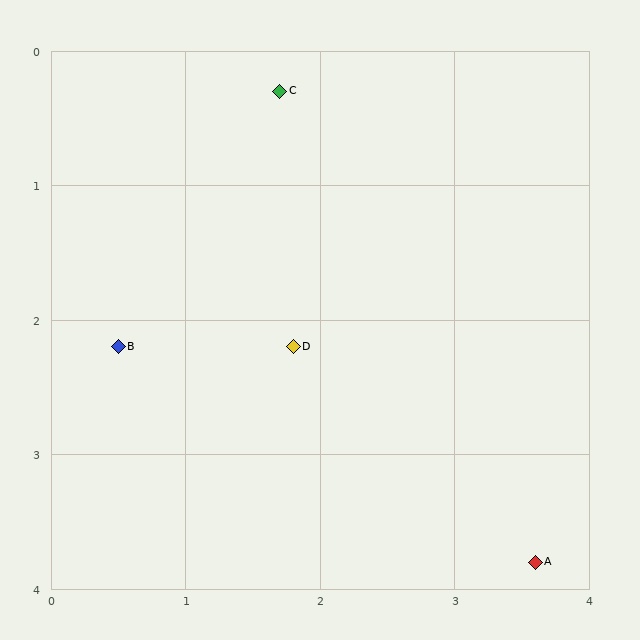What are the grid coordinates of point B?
Point B is at approximately (0.5, 2.2).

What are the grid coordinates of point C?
Point C is at approximately (1.7, 0.3).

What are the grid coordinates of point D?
Point D is at approximately (1.8, 2.2).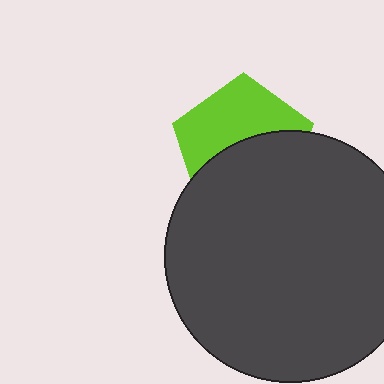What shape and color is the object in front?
The object in front is a dark gray circle.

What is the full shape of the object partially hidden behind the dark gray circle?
The partially hidden object is a lime pentagon.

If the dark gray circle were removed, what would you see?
You would see the complete lime pentagon.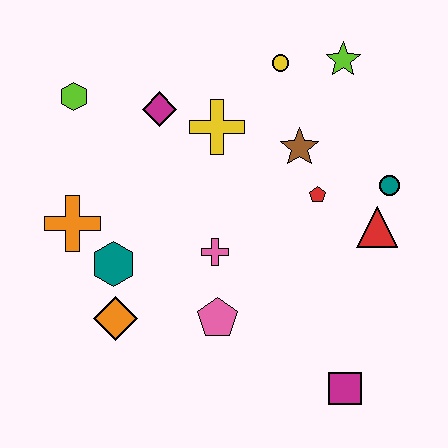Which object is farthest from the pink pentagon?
The lime star is farthest from the pink pentagon.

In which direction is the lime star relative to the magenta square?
The lime star is above the magenta square.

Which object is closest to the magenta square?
The pink pentagon is closest to the magenta square.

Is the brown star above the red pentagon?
Yes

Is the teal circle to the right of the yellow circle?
Yes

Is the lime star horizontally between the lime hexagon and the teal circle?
Yes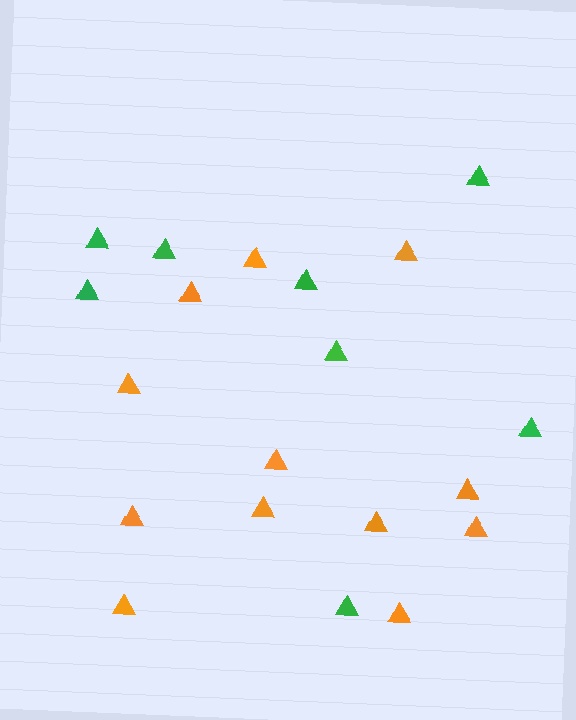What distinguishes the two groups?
There are 2 groups: one group of orange triangles (12) and one group of green triangles (8).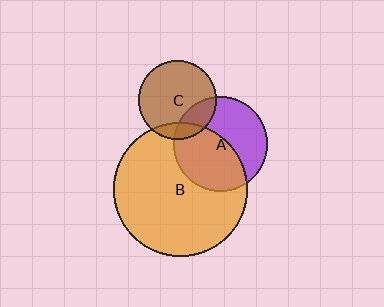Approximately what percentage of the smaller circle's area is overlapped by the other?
Approximately 15%.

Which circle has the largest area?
Circle B (orange).